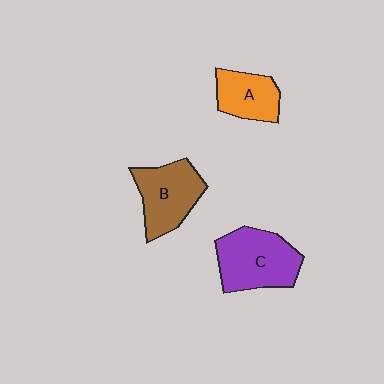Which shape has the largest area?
Shape C (purple).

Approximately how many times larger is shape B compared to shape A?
Approximately 1.3 times.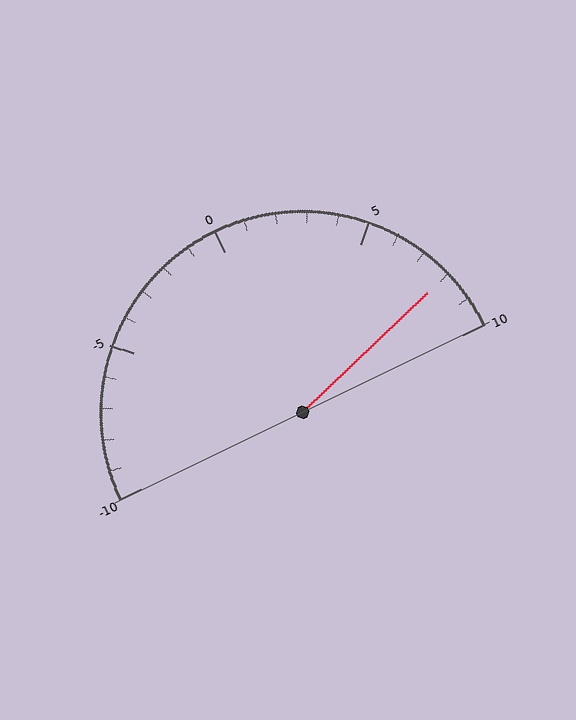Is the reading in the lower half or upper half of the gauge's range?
The reading is in the upper half of the range (-10 to 10).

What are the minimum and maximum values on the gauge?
The gauge ranges from -10 to 10.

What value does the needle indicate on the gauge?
The needle indicates approximately 8.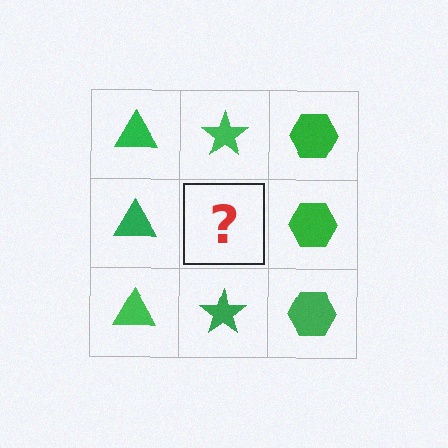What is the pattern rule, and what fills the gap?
The rule is that each column has a consistent shape. The gap should be filled with a green star.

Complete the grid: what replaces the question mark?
The question mark should be replaced with a green star.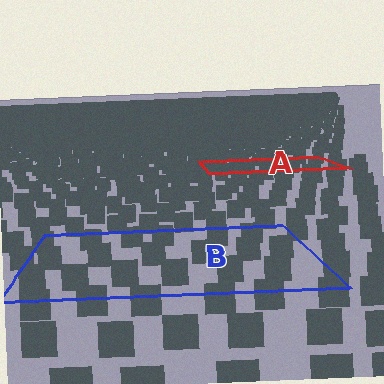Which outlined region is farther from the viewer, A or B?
Region A is farther from the viewer — the texture elements inside it appear smaller and more densely packed.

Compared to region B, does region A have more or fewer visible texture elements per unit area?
Region A has more texture elements per unit area — they are packed more densely because it is farther away.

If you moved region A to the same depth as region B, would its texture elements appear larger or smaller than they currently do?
They would appear larger. At a closer depth, the same texture elements are projected at a bigger on-screen size.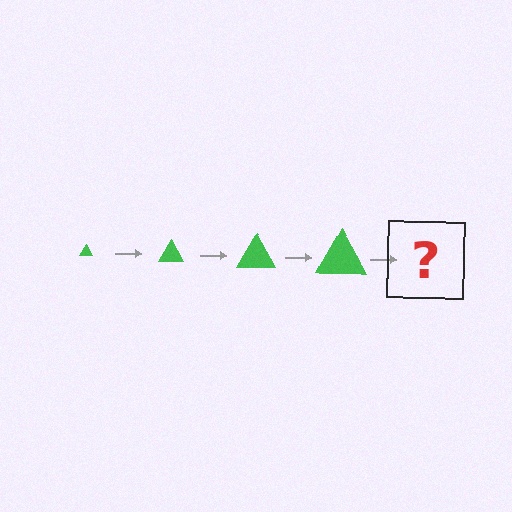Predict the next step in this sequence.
The next step is a green triangle, larger than the previous one.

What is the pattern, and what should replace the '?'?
The pattern is that the triangle gets progressively larger each step. The '?' should be a green triangle, larger than the previous one.